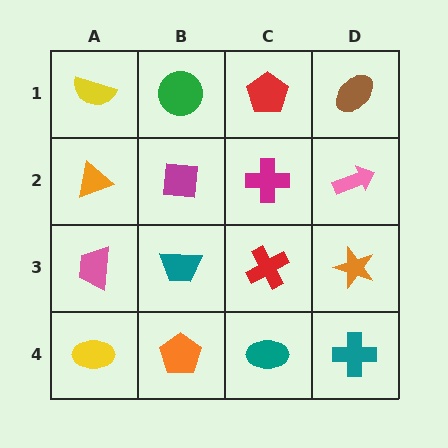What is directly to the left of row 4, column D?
A teal ellipse.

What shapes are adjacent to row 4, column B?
A teal trapezoid (row 3, column B), a yellow ellipse (row 4, column A), a teal ellipse (row 4, column C).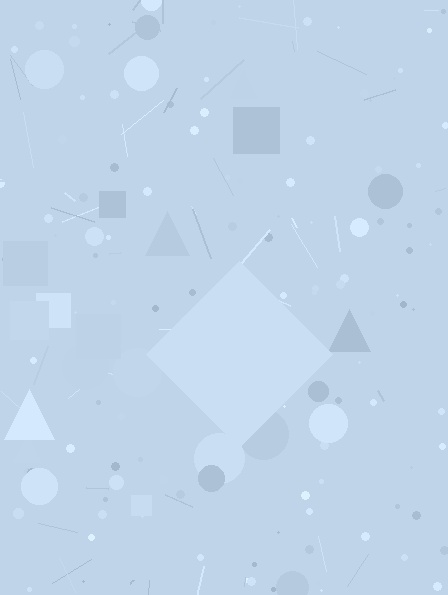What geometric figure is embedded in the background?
A diamond is embedded in the background.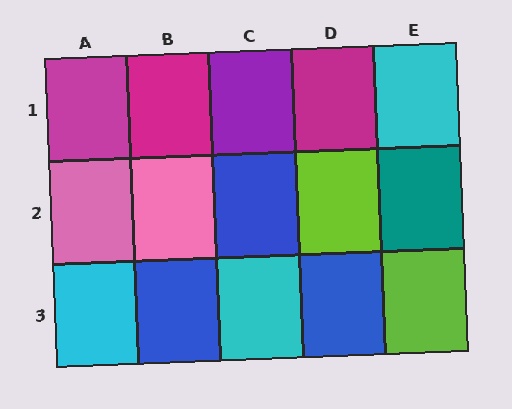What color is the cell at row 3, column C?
Cyan.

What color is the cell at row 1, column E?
Cyan.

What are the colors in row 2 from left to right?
Pink, pink, blue, lime, teal.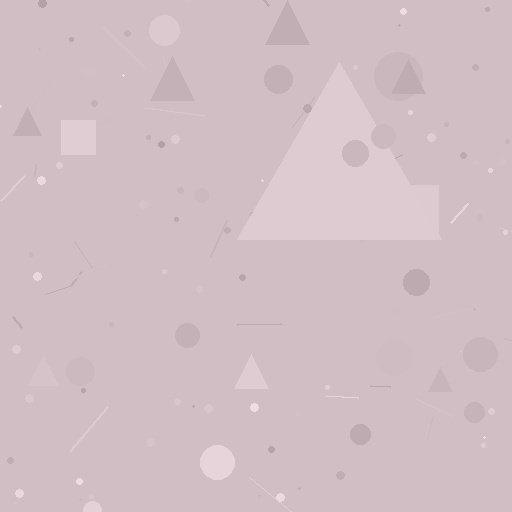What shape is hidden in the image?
A triangle is hidden in the image.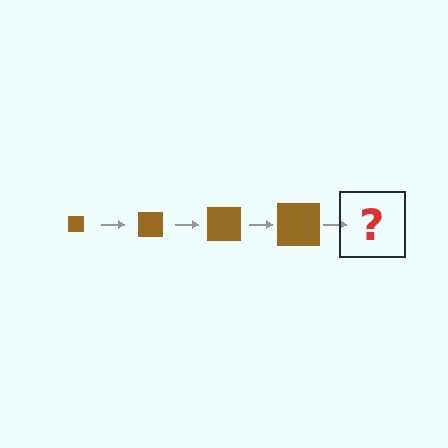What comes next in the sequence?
The next element should be a brown square, larger than the previous one.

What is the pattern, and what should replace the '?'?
The pattern is that the square gets progressively larger each step. The '?' should be a brown square, larger than the previous one.